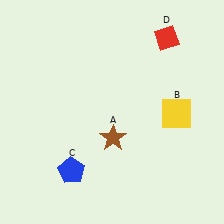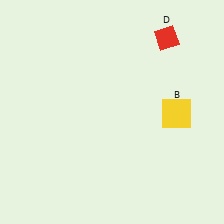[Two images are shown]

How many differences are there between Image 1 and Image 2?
There are 2 differences between the two images.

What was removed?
The brown star (A), the blue pentagon (C) were removed in Image 2.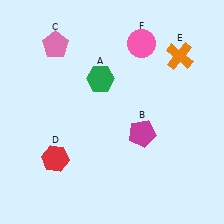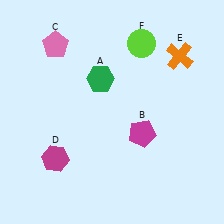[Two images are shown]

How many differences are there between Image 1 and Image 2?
There are 2 differences between the two images.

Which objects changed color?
D changed from red to magenta. F changed from pink to lime.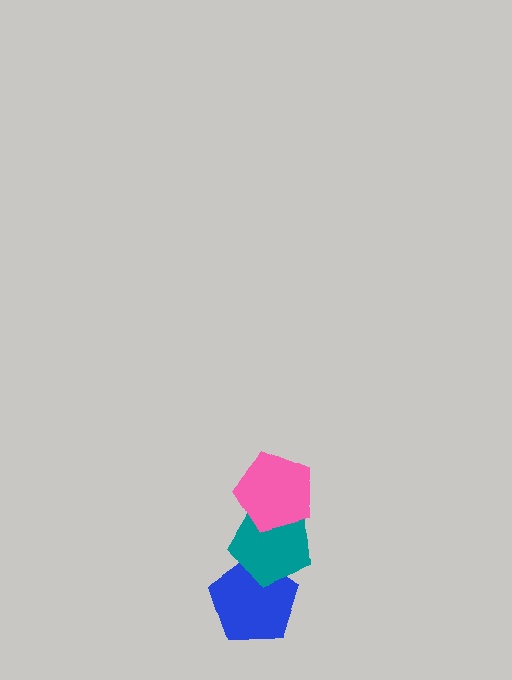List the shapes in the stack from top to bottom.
From top to bottom: the pink pentagon, the teal pentagon, the blue pentagon.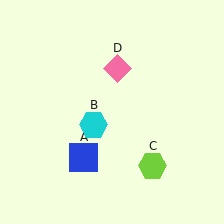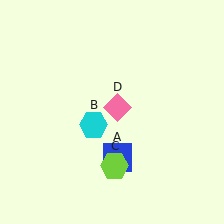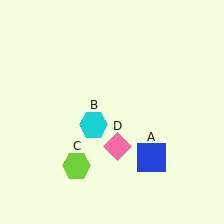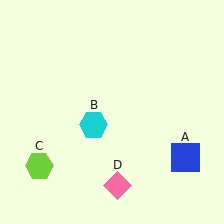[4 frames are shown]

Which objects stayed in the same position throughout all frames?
Cyan hexagon (object B) remained stationary.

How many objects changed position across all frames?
3 objects changed position: blue square (object A), lime hexagon (object C), pink diamond (object D).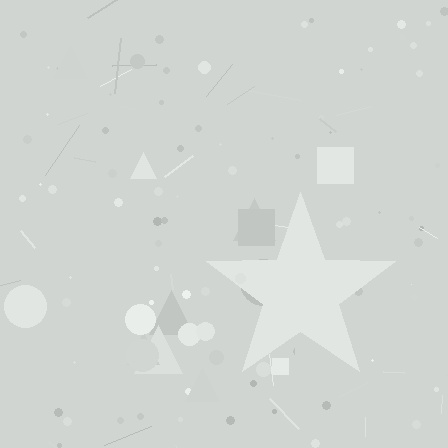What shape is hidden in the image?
A star is hidden in the image.